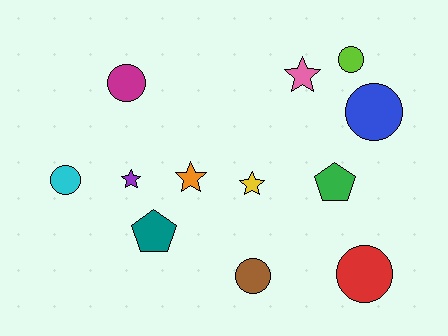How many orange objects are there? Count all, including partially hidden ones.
There is 1 orange object.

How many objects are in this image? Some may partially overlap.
There are 12 objects.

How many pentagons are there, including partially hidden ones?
There are 2 pentagons.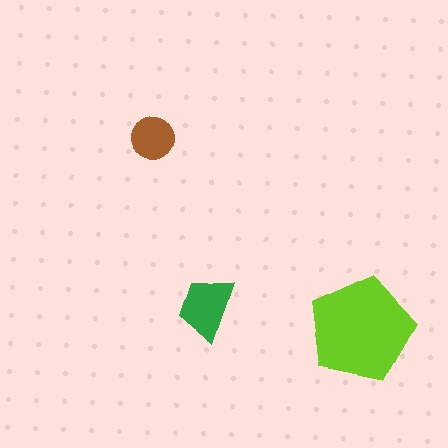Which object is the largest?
The lime pentagon.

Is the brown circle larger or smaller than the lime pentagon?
Smaller.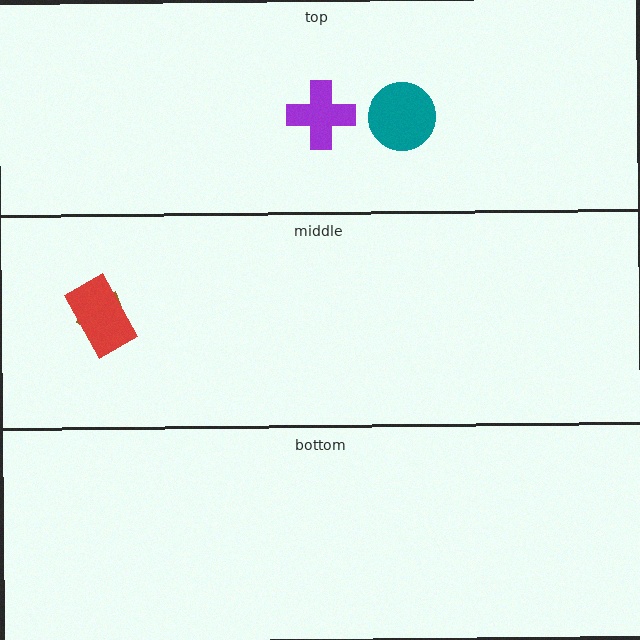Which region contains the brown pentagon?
The middle region.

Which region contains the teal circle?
The top region.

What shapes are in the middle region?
The brown pentagon, the red rectangle.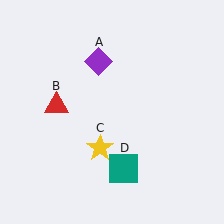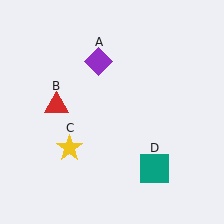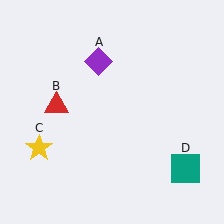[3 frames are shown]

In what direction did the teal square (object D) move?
The teal square (object D) moved right.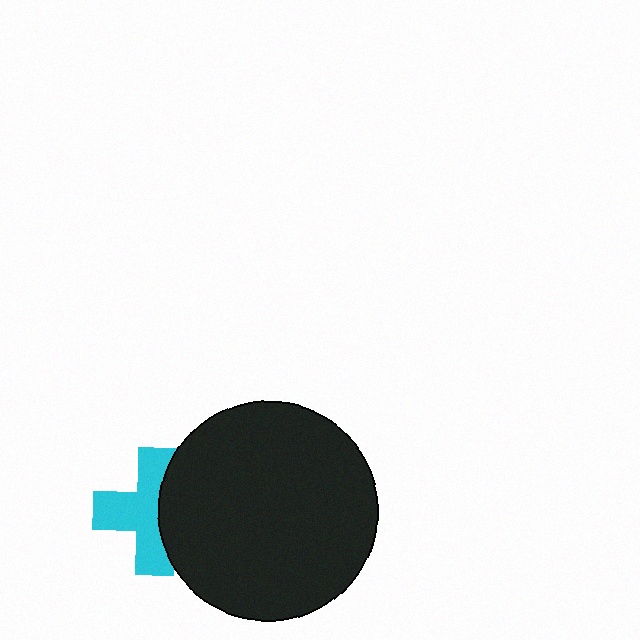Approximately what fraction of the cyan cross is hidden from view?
Roughly 38% of the cyan cross is hidden behind the black circle.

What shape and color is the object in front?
The object in front is a black circle.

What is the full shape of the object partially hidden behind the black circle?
The partially hidden object is a cyan cross.